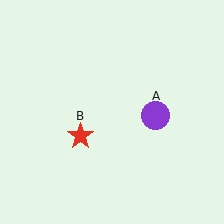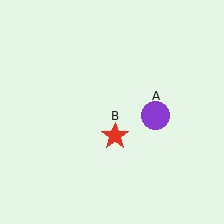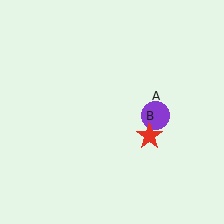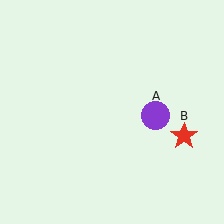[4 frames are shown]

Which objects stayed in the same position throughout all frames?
Purple circle (object A) remained stationary.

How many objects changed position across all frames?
1 object changed position: red star (object B).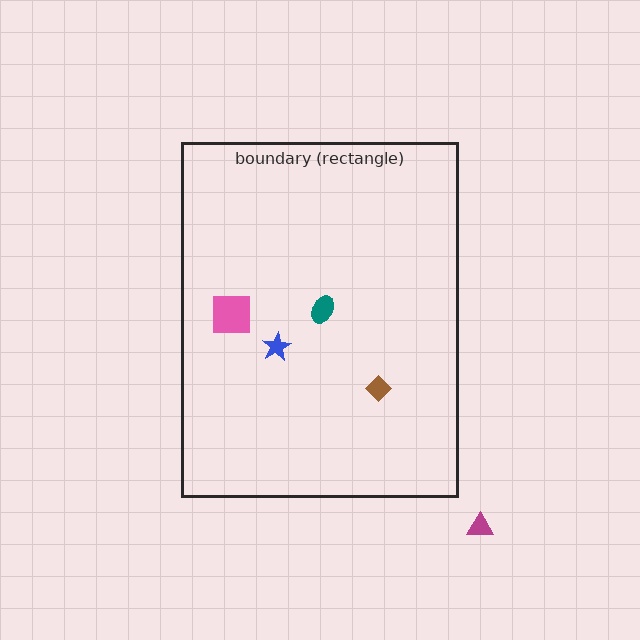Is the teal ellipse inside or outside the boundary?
Inside.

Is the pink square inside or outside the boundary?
Inside.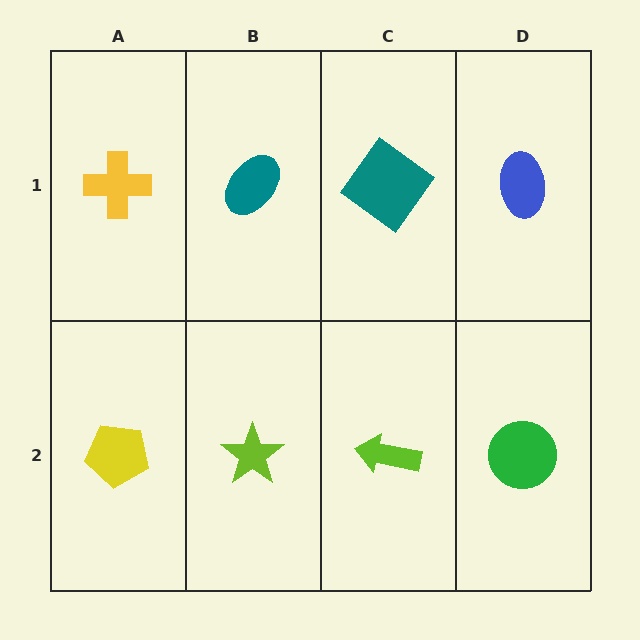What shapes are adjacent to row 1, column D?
A green circle (row 2, column D), a teal diamond (row 1, column C).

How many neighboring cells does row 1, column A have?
2.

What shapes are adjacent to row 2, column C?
A teal diamond (row 1, column C), a lime star (row 2, column B), a green circle (row 2, column D).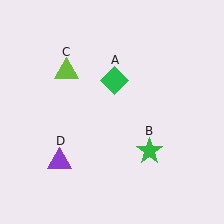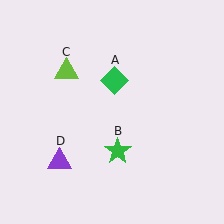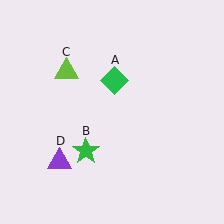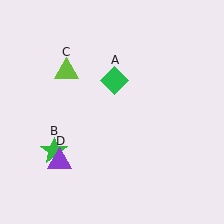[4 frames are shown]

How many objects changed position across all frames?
1 object changed position: green star (object B).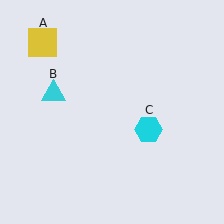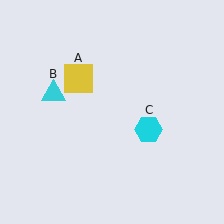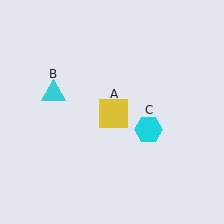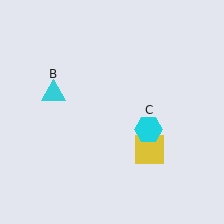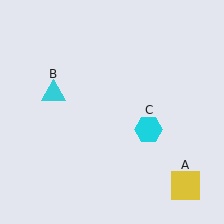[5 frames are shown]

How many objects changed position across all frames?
1 object changed position: yellow square (object A).